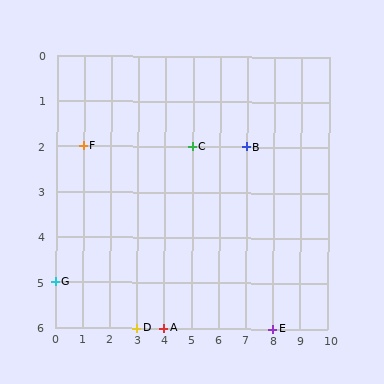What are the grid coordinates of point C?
Point C is at grid coordinates (5, 2).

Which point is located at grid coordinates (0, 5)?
Point G is at (0, 5).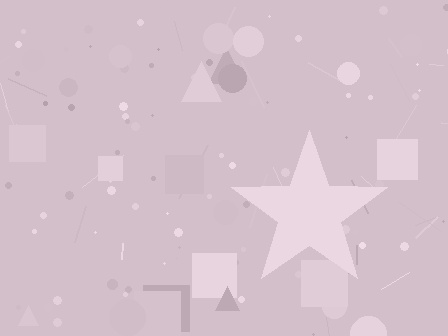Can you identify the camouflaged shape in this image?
The camouflaged shape is a star.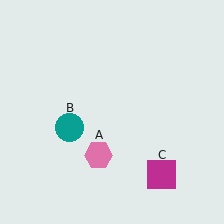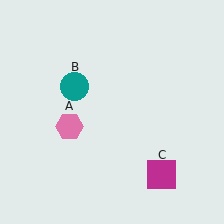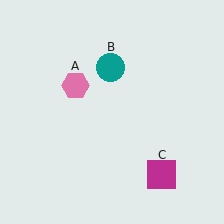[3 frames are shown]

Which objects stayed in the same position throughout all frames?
Magenta square (object C) remained stationary.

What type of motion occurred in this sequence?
The pink hexagon (object A), teal circle (object B) rotated clockwise around the center of the scene.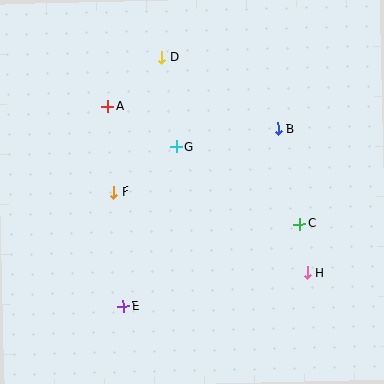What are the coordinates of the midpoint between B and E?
The midpoint between B and E is at (201, 218).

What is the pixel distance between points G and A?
The distance between G and A is 79 pixels.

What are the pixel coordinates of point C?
Point C is at (299, 224).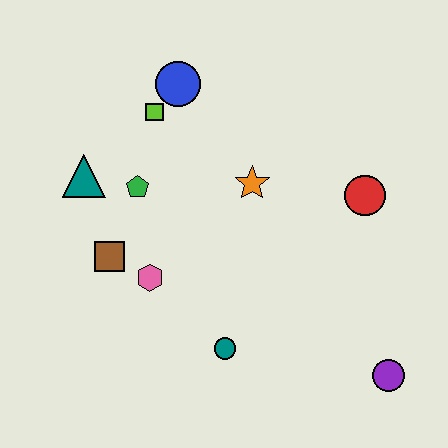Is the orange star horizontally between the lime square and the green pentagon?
No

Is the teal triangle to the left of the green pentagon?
Yes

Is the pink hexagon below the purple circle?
No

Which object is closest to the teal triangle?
The green pentagon is closest to the teal triangle.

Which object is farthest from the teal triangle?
The purple circle is farthest from the teal triangle.